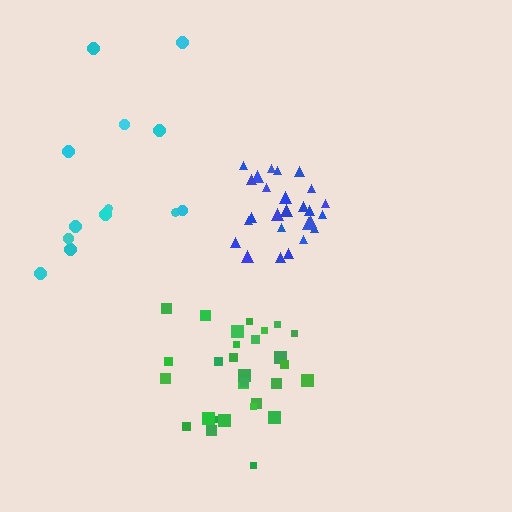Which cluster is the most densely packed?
Blue.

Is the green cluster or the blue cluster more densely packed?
Blue.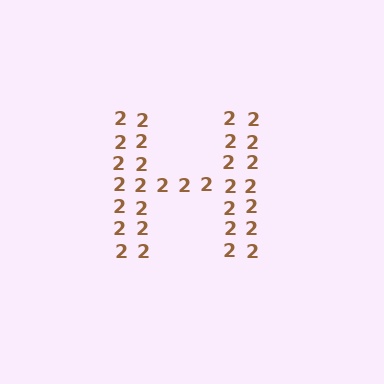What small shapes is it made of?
It is made of small digit 2's.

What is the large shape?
The large shape is the letter H.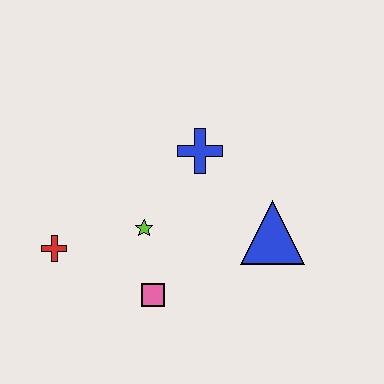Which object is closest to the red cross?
The lime star is closest to the red cross.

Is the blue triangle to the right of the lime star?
Yes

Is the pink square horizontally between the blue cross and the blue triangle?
No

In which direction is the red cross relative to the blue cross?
The red cross is to the left of the blue cross.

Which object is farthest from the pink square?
The blue cross is farthest from the pink square.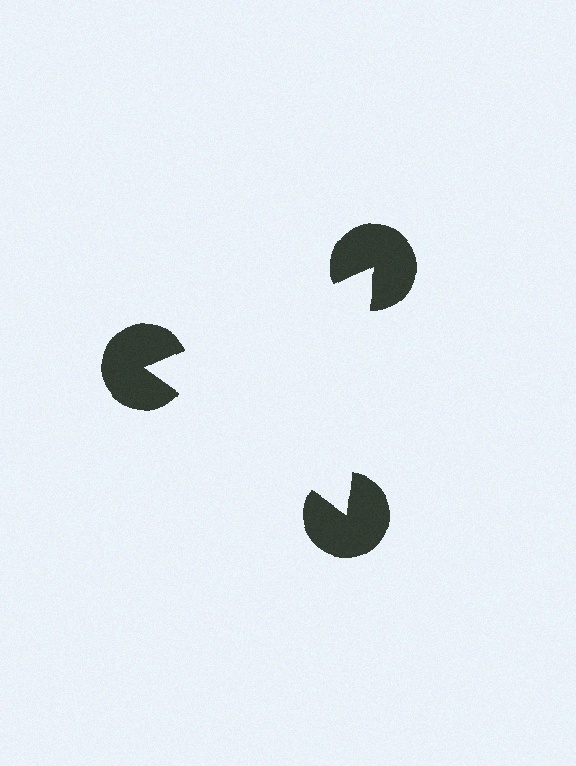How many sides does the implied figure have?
3 sides.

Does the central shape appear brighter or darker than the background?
It typically appears slightly brighter than the background, even though no actual brightness change is drawn.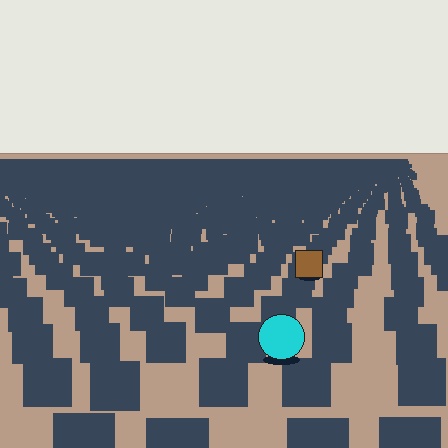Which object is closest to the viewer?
The cyan circle is closest. The texture marks near it are larger and more spread out.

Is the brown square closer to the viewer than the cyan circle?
No. The cyan circle is closer — you can tell from the texture gradient: the ground texture is coarser near it.